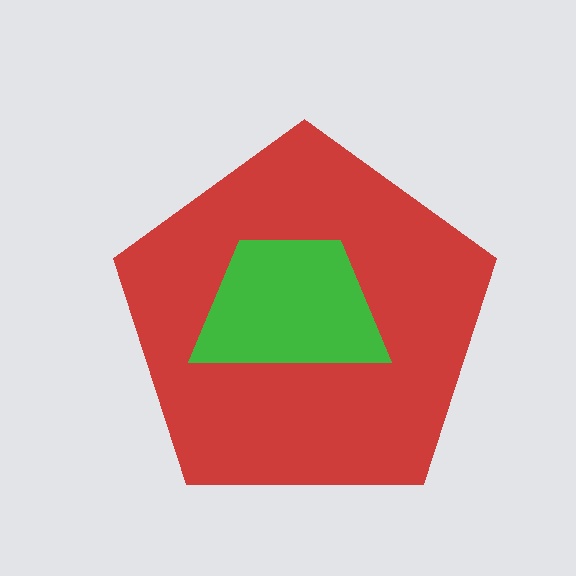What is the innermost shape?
The green trapezoid.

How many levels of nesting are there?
2.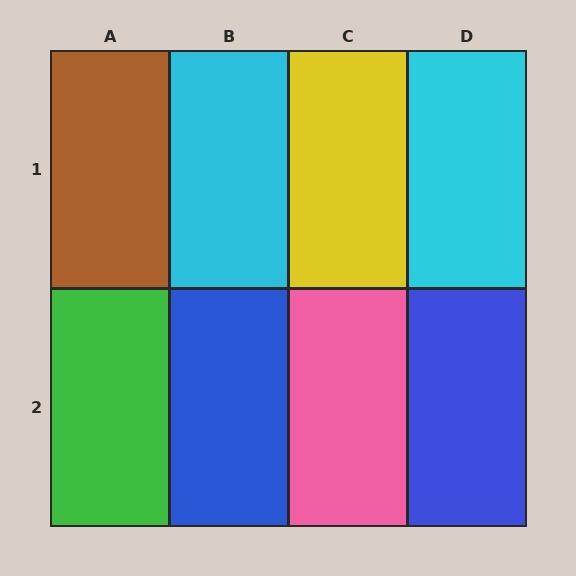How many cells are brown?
1 cell is brown.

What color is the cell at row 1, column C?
Yellow.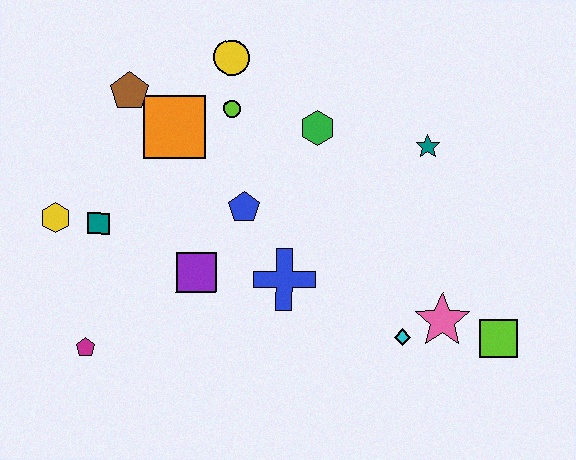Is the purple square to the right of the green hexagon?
No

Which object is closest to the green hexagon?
The lime circle is closest to the green hexagon.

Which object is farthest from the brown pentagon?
The lime square is farthest from the brown pentagon.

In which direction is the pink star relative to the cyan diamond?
The pink star is to the right of the cyan diamond.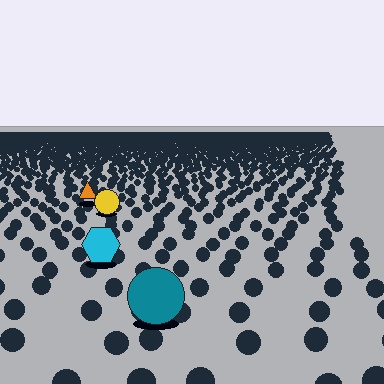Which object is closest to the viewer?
The teal circle is closest. The texture marks near it are larger and more spread out.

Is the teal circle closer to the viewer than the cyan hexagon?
Yes. The teal circle is closer — you can tell from the texture gradient: the ground texture is coarser near it.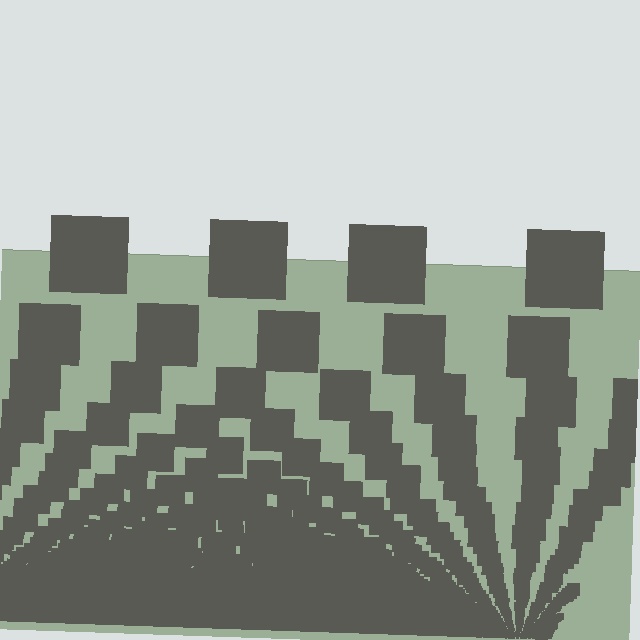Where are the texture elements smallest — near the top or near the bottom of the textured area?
Near the bottom.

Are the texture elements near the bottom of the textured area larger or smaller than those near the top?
Smaller. The gradient is inverted — elements near the bottom are smaller and denser.